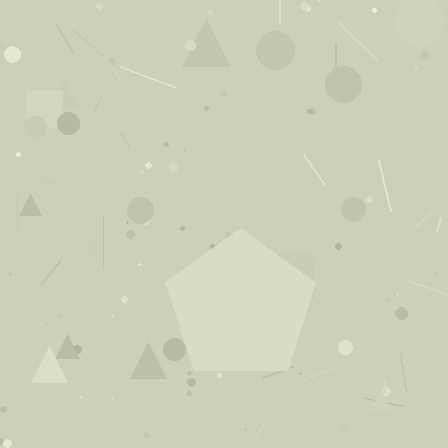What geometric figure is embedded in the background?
A pentagon is embedded in the background.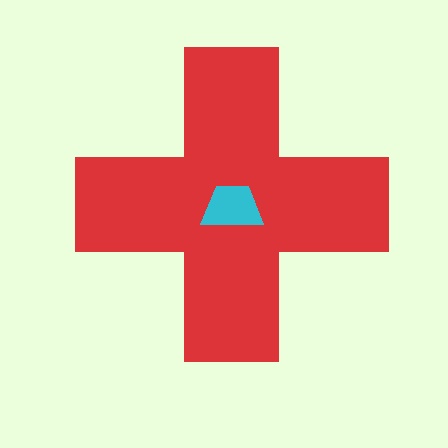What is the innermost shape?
The cyan trapezoid.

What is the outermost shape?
The red cross.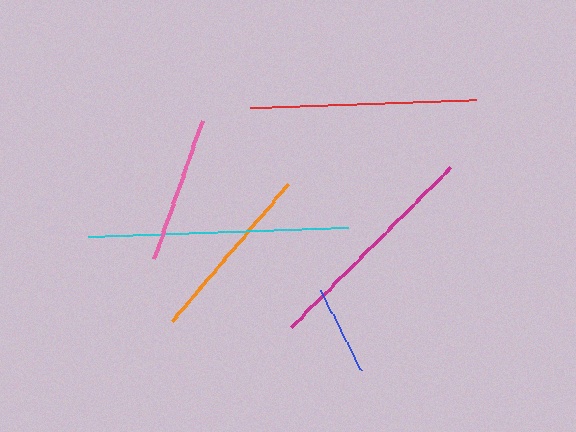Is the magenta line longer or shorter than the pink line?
The magenta line is longer than the pink line.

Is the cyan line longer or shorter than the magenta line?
The cyan line is longer than the magenta line.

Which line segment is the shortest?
The blue line is the shortest at approximately 90 pixels.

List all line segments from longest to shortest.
From longest to shortest: cyan, red, magenta, orange, pink, blue.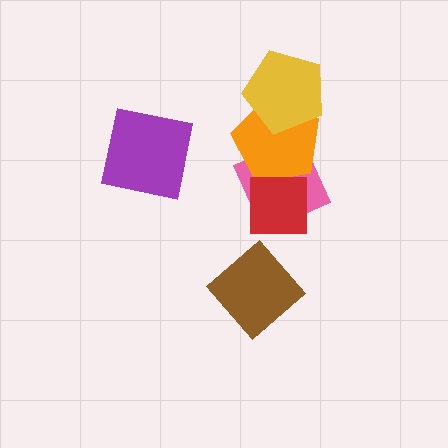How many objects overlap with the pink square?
2 objects overlap with the pink square.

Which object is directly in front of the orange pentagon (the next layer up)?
The red square is directly in front of the orange pentagon.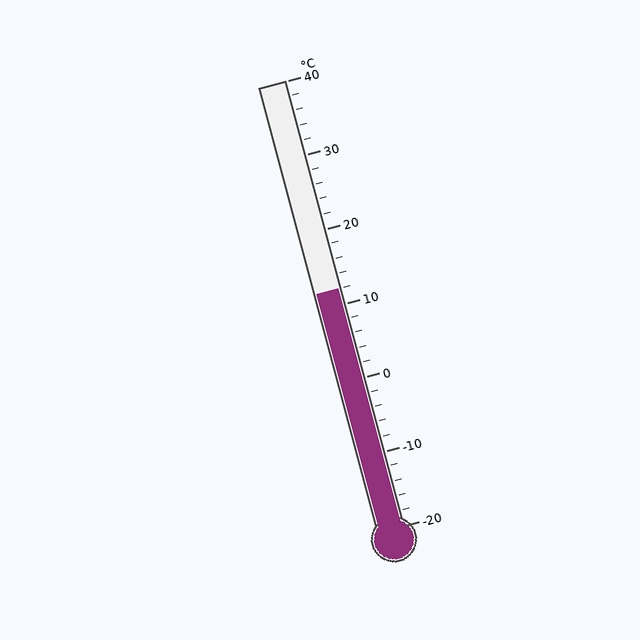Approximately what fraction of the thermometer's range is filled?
The thermometer is filled to approximately 55% of its range.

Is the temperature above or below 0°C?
The temperature is above 0°C.